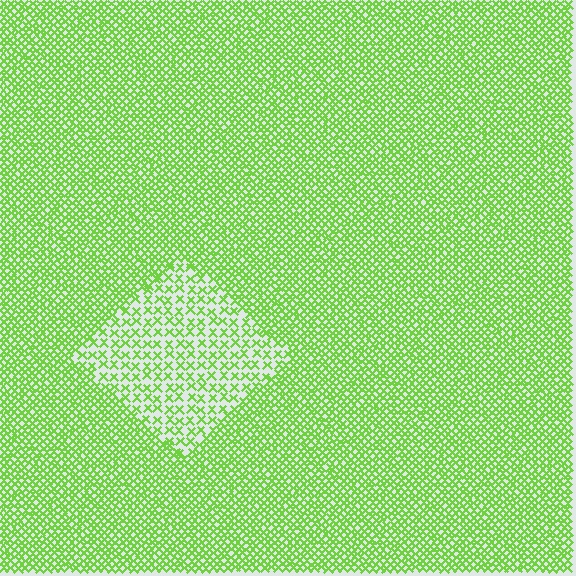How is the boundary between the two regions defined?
The boundary is defined by a change in element density (approximately 2.3x ratio). All elements are the same color, size, and shape.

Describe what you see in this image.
The image contains small lime elements arranged at two different densities. A diamond-shaped region is visible where the elements are less densely packed than the surrounding area.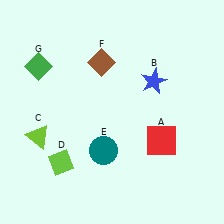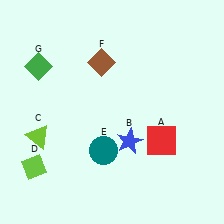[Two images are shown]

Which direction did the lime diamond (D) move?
The lime diamond (D) moved left.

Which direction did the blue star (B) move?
The blue star (B) moved down.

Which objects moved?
The objects that moved are: the blue star (B), the lime diamond (D).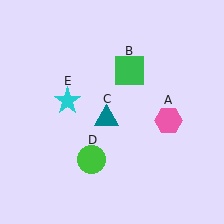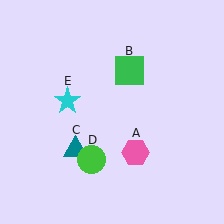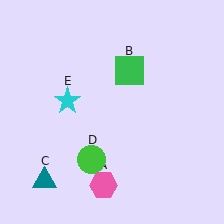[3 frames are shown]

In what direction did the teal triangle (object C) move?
The teal triangle (object C) moved down and to the left.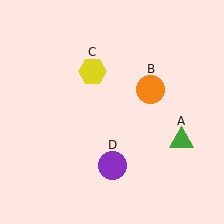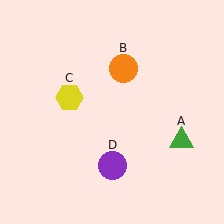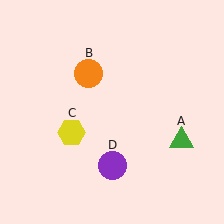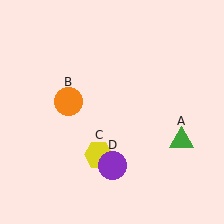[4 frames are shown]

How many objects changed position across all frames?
2 objects changed position: orange circle (object B), yellow hexagon (object C).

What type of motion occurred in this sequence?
The orange circle (object B), yellow hexagon (object C) rotated counterclockwise around the center of the scene.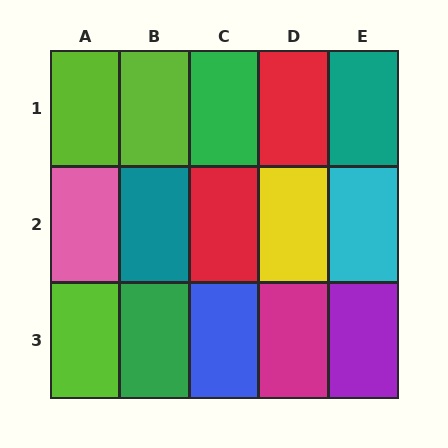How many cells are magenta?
1 cell is magenta.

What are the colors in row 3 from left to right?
Lime, green, blue, magenta, purple.